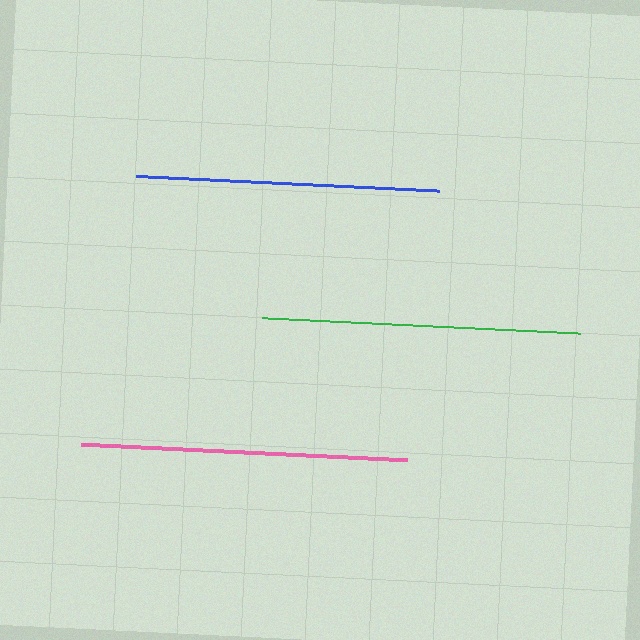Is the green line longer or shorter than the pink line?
The pink line is longer than the green line.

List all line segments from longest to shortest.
From longest to shortest: pink, green, blue.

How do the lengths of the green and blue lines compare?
The green and blue lines are approximately the same length.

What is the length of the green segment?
The green segment is approximately 318 pixels long.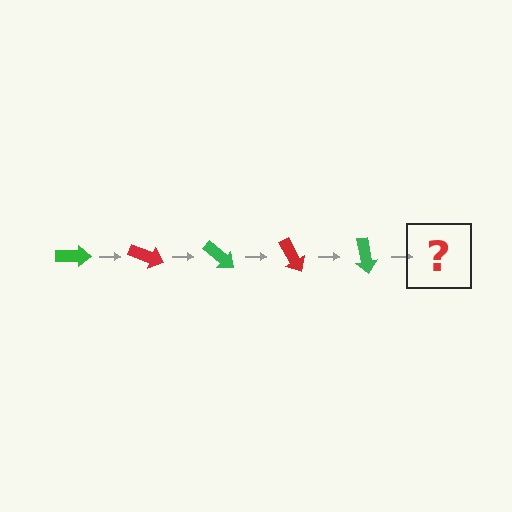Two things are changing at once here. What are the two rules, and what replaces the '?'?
The two rules are that it rotates 20 degrees each step and the color cycles through green and red. The '?' should be a red arrow, rotated 100 degrees from the start.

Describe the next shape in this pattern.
It should be a red arrow, rotated 100 degrees from the start.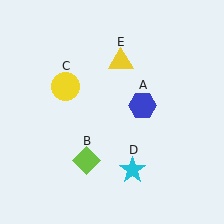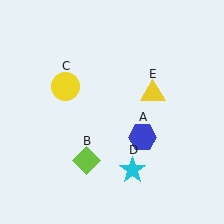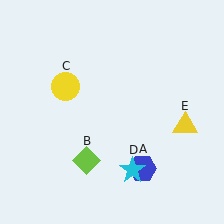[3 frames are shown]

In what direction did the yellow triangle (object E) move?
The yellow triangle (object E) moved down and to the right.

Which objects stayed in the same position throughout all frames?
Lime diamond (object B) and yellow circle (object C) and cyan star (object D) remained stationary.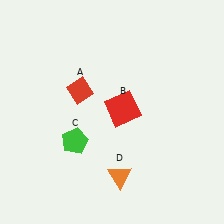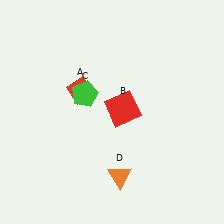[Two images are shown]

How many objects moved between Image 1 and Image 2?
1 object moved between the two images.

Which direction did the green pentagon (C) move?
The green pentagon (C) moved up.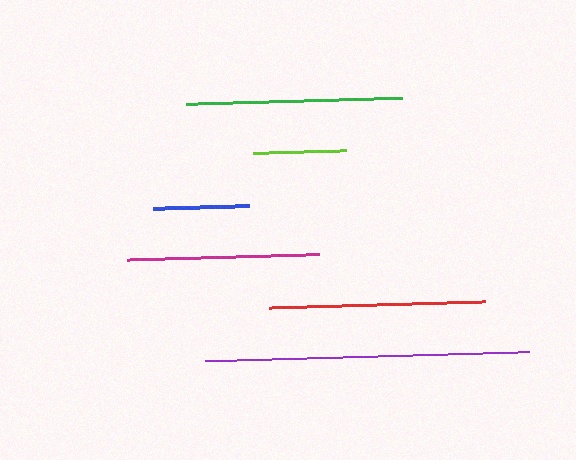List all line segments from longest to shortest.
From longest to shortest: purple, green, red, magenta, blue, lime.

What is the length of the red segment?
The red segment is approximately 216 pixels long.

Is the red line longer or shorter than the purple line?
The purple line is longer than the red line.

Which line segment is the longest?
The purple line is the longest at approximately 324 pixels.